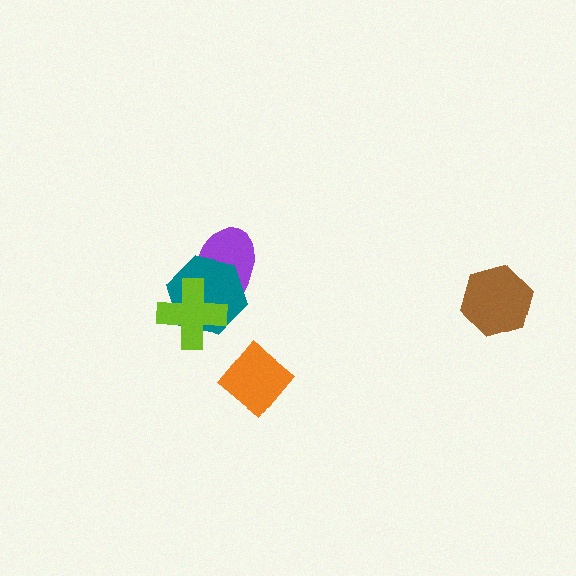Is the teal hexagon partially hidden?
Yes, it is partially covered by another shape.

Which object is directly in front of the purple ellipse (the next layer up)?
The teal hexagon is directly in front of the purple ellipse.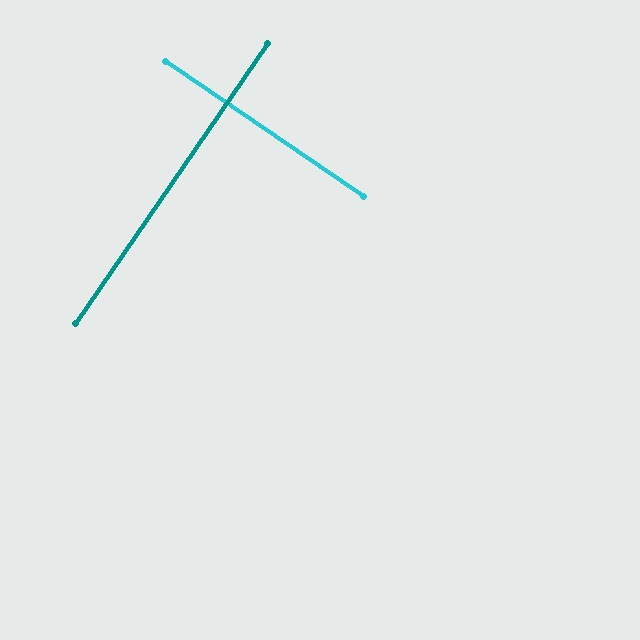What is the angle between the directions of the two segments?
Approximately 90 degrees.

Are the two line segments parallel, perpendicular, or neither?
Perpendicular — they meet at approximately 90°.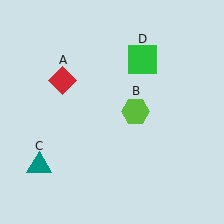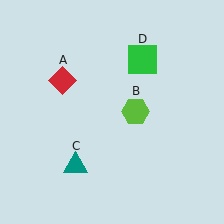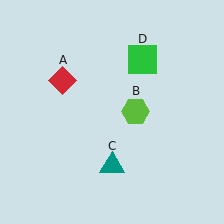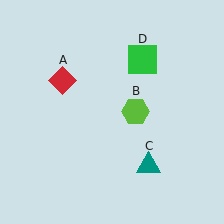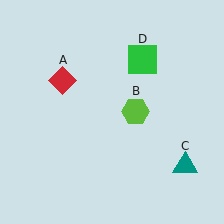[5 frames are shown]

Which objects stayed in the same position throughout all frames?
Red diamond (object A) and lime hexagon (object B) and green square (object D) remained stationary.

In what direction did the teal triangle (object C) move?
The teal triangle (object C) moved right.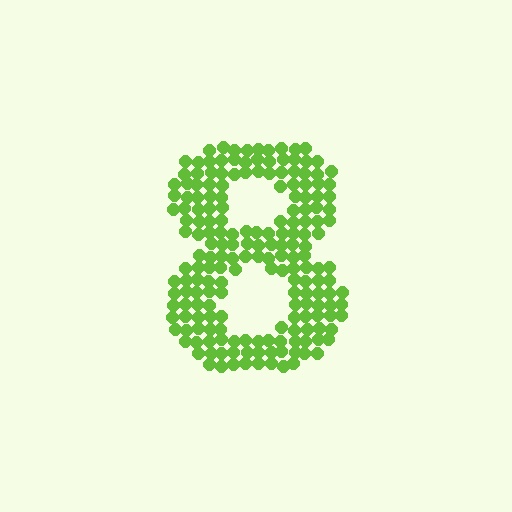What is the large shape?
The large shape is the digit 8.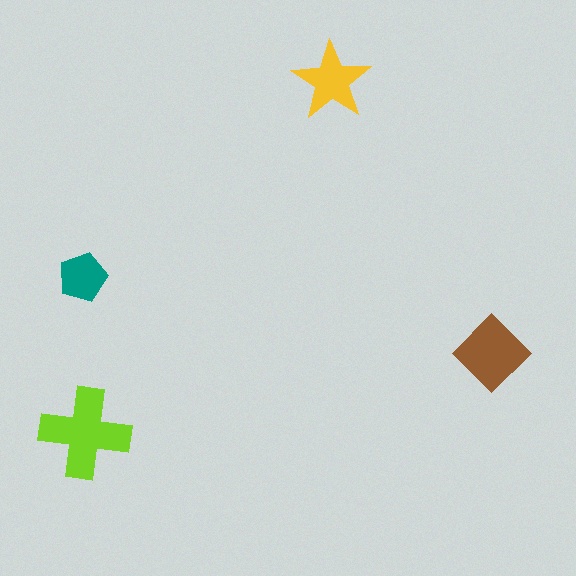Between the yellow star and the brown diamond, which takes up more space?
The brown diamond.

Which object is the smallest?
The teal pentagon.